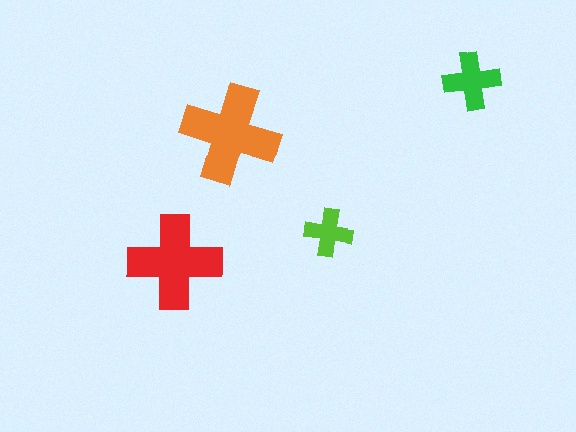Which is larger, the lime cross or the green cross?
The green one.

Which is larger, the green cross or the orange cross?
The orange one.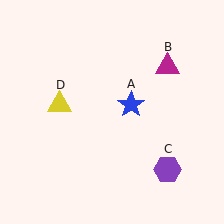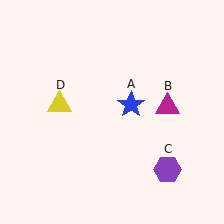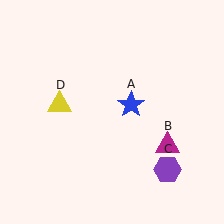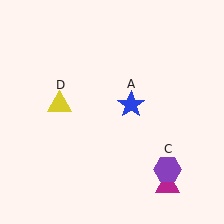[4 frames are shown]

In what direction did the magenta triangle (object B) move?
The magenta triangle (object B) moved down.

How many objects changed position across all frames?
1 object changed position: magenta triangle (object B).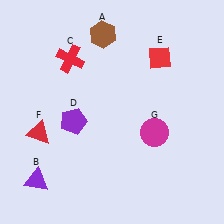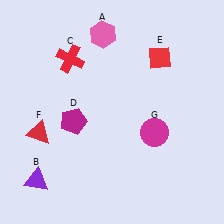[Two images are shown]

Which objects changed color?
A changed from brown to pink. D changed from purple to magenta.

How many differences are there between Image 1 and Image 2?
There are 2 differences between the two images.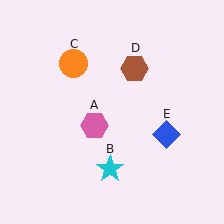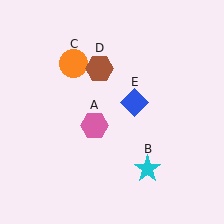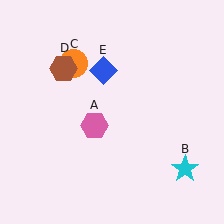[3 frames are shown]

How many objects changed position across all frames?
3 objects changed position: cyan star (object B), brown hexagon (object D), blue diamond (object E).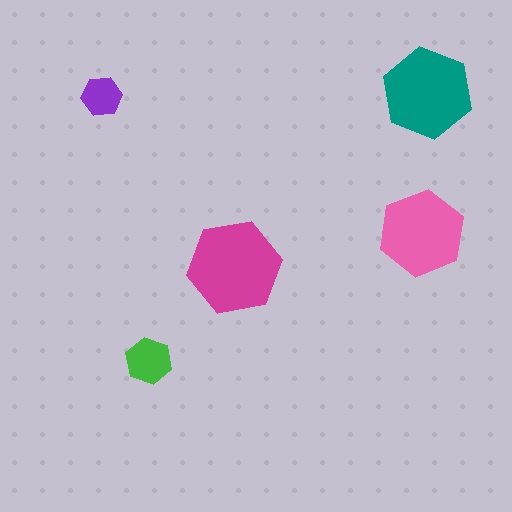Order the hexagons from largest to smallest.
the magenta one, the teal one, the pink one, the green one, the purple one.